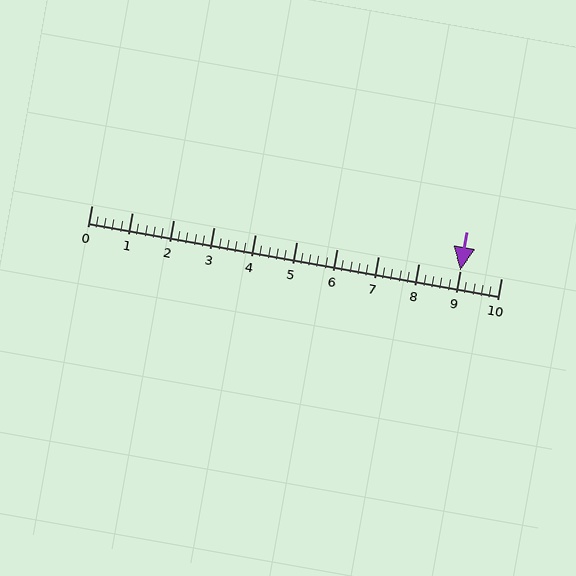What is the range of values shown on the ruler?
The ruler shows values from 0 to 10.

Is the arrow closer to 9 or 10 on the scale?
The arrow is closer to 9.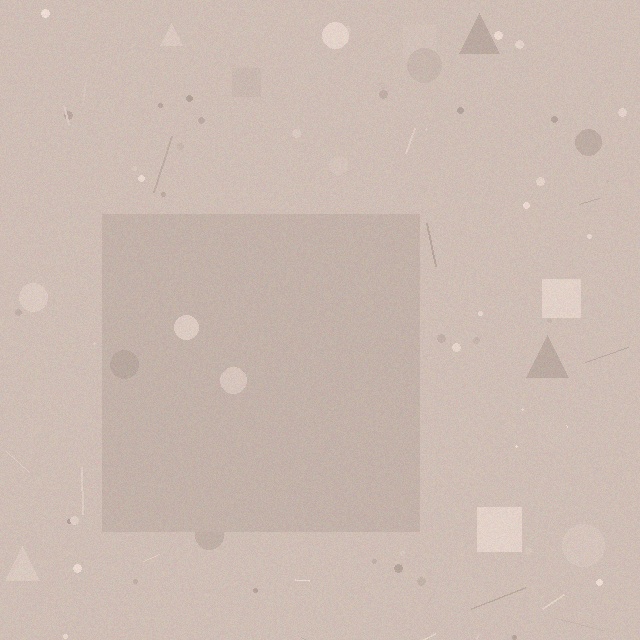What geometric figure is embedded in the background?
A square is embedded in the background.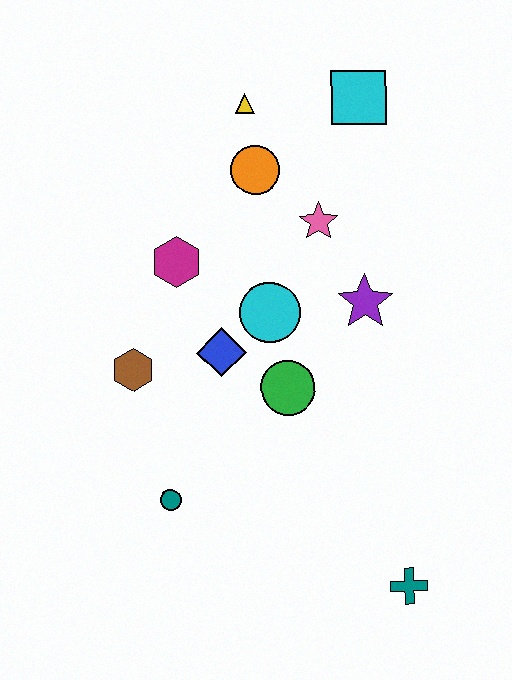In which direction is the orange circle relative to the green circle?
The orange circle is above the green circle.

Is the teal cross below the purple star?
Yes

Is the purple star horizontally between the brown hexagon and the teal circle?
No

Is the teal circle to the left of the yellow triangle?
Yes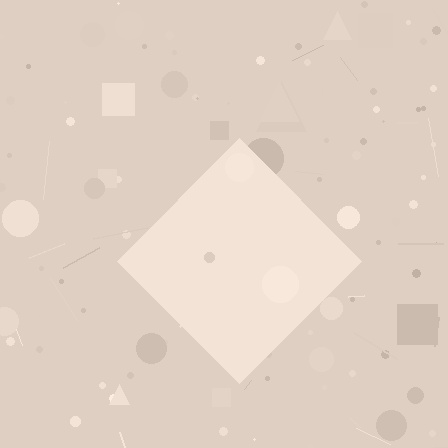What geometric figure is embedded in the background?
A diamond is embedded in the background.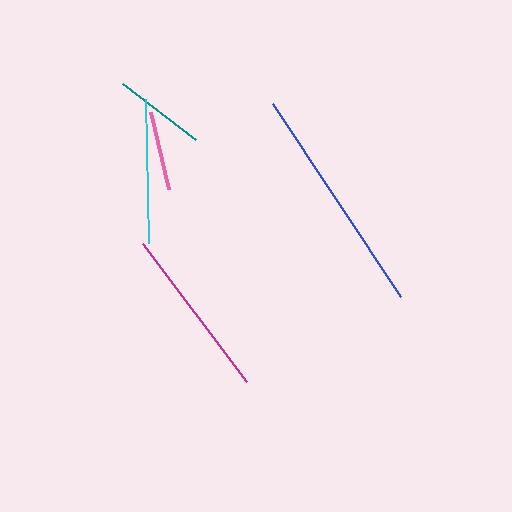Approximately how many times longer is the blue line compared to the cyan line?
The blue line is approximately 1.6 times the length of the cyan line.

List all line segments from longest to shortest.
From longest to shortest: blue, magenta, cyan, teal, pink.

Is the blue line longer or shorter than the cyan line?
The blue line is longer than the cyan line.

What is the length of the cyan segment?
The cyan segment is approximately 144 pixels long.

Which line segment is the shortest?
The pink line is the shortest at approximately 79 pixels.